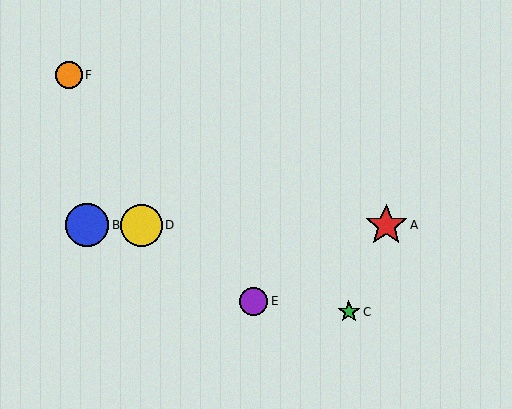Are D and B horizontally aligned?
Yes, both are at y≈225.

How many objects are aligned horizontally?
3 objects (A, B, D) are aligned horizontally.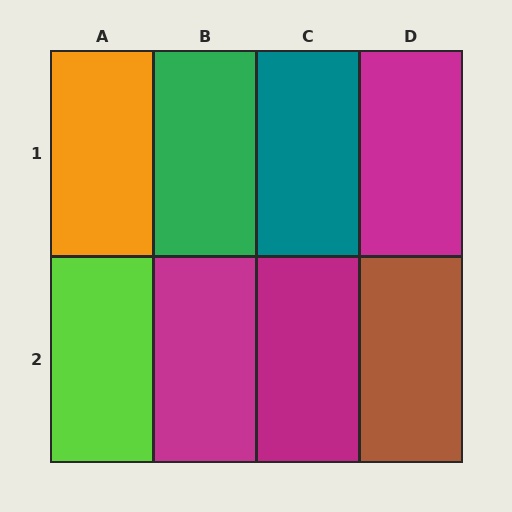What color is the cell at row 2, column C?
Magenta.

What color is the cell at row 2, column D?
Brown.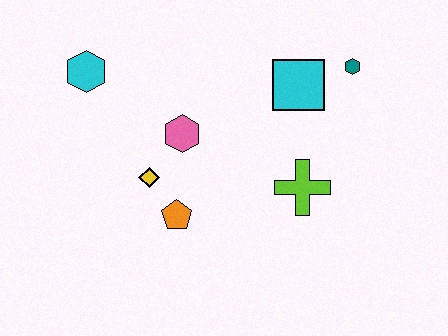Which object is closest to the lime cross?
The cyan square is closest to the lime cross.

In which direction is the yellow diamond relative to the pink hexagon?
The yellow diamond is below the pink hexagon.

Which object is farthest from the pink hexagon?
The teal hexagon is farthest from the pink hexagon.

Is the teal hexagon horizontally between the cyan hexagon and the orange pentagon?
No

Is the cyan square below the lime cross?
No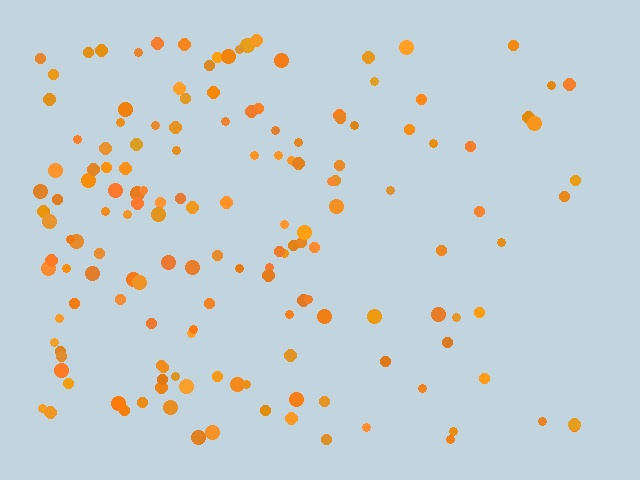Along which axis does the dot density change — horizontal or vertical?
Horizontal.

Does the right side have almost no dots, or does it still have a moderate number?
Still a moderate number, just noticeably fewer than the left.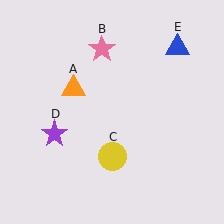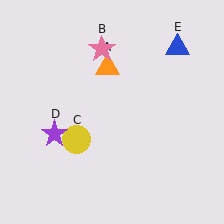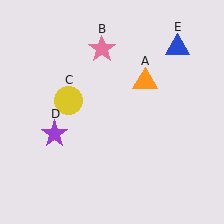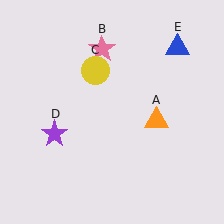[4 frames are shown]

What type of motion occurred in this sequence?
The orange triangle (object A), yellow circle (object C) rotated clockwise around the center of the scene.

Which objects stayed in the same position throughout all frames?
Pink star (object B) and purple star (object D) and blue triangle (object E) remained stationary.